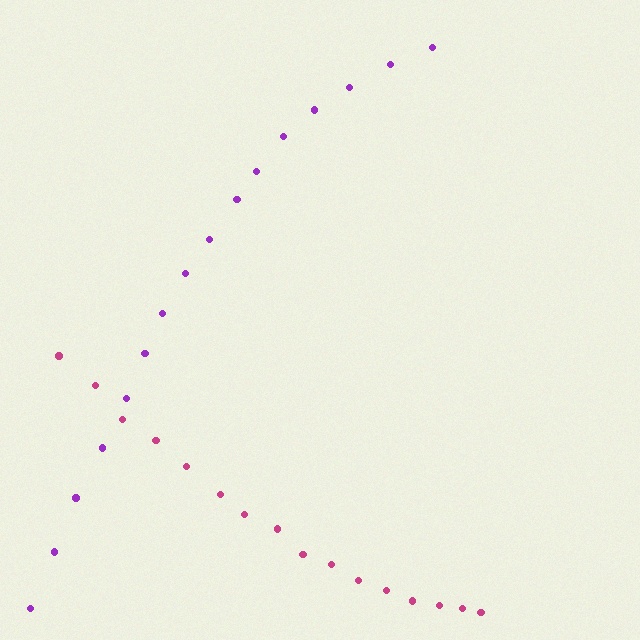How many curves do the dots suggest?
There are 2 distinct paths.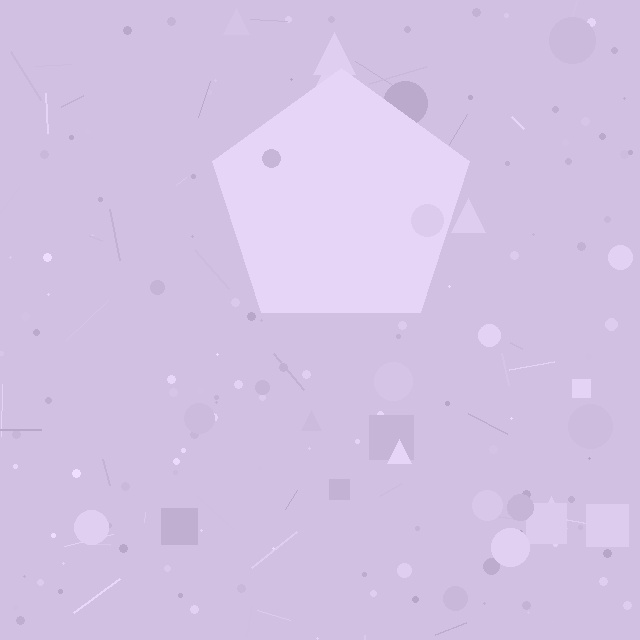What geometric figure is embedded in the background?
A pentagon is embedded in the background.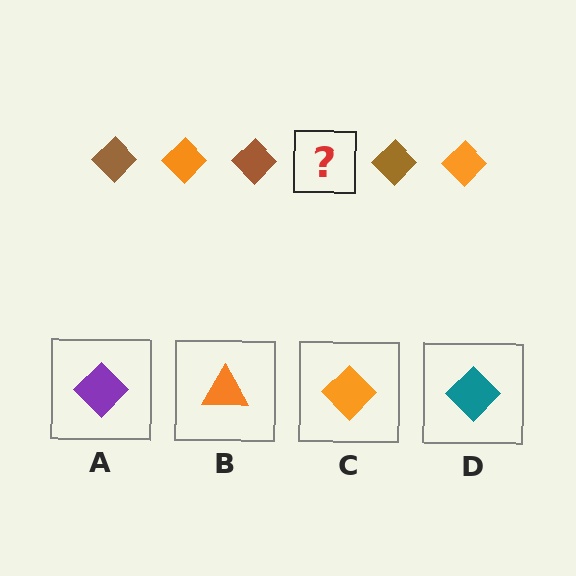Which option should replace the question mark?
Option C.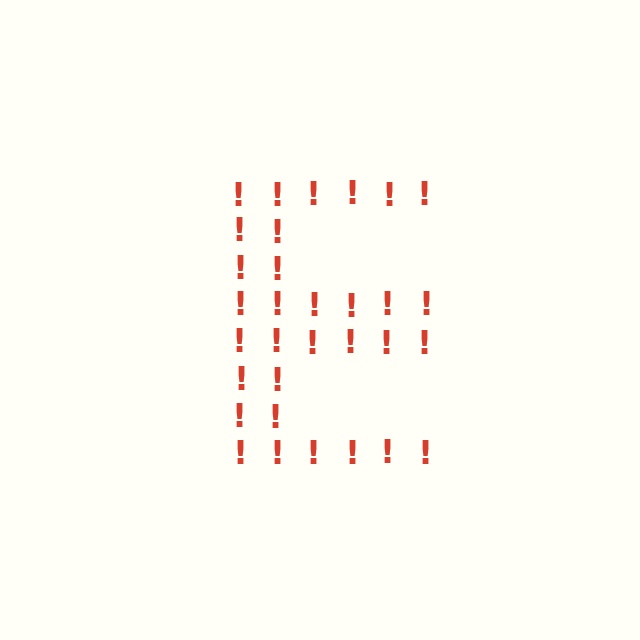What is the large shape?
The large shape is the letter E.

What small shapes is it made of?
It is made of small exclamation marks.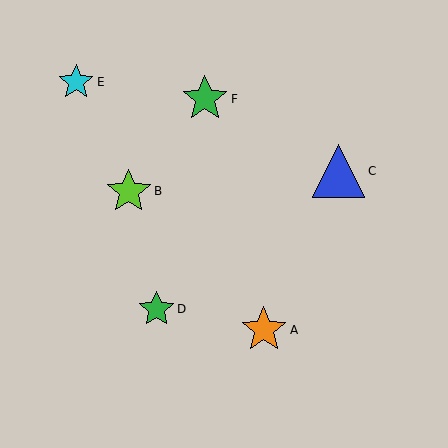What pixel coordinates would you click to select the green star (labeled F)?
Click at (205, 99) to select the green star F.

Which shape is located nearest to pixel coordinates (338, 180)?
The blue triangle (labeled C) at (338, 171) is nearest to that location.